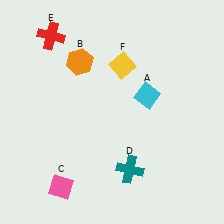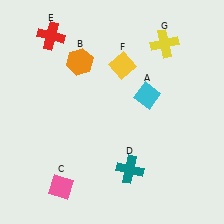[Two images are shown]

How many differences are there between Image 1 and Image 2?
There is 1 difference between the two images.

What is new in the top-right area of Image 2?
A yellow cross (G) was added in the top-right area of Image 2.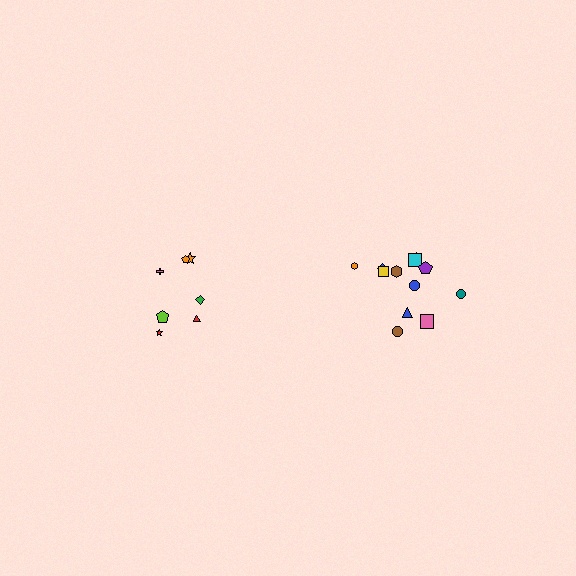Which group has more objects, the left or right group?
The right group.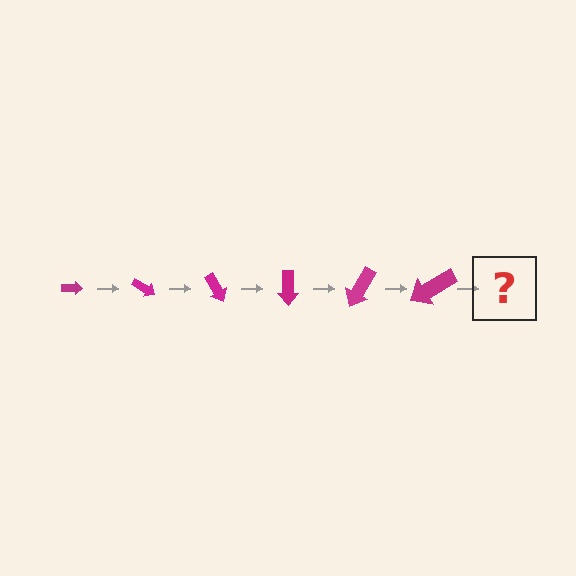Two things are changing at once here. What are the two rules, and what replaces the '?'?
The two rules are that the arrow grows larger each step and it rotates 30 degrees each step. The '?' should be an arrow, larger than the previous one and rotated 180 degrees from the start.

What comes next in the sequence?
The next element should be an arrow, larger than the previous one and rotated 180 degrees from the start.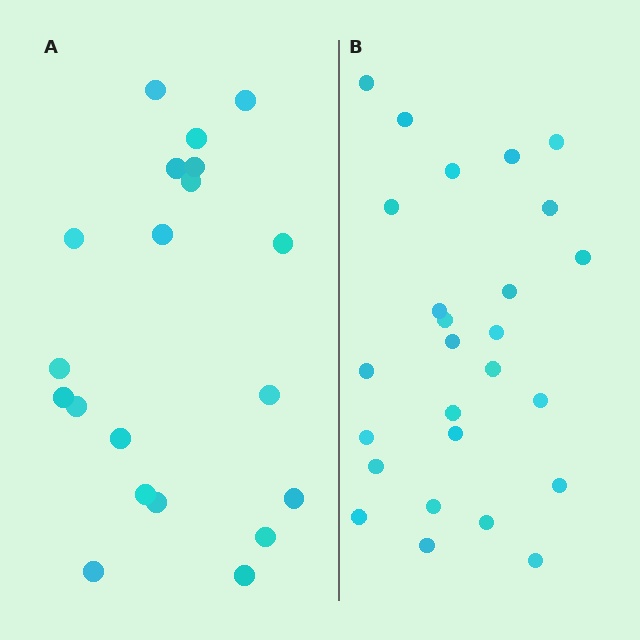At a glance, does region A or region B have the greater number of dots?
Region B (the right region) has more dots.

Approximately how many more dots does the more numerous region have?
Region B has about 6 more dots than region A.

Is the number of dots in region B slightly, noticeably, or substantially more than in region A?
Region B has noticeably more, but not dramatically so. The ratio is roughly 1.3 to 1.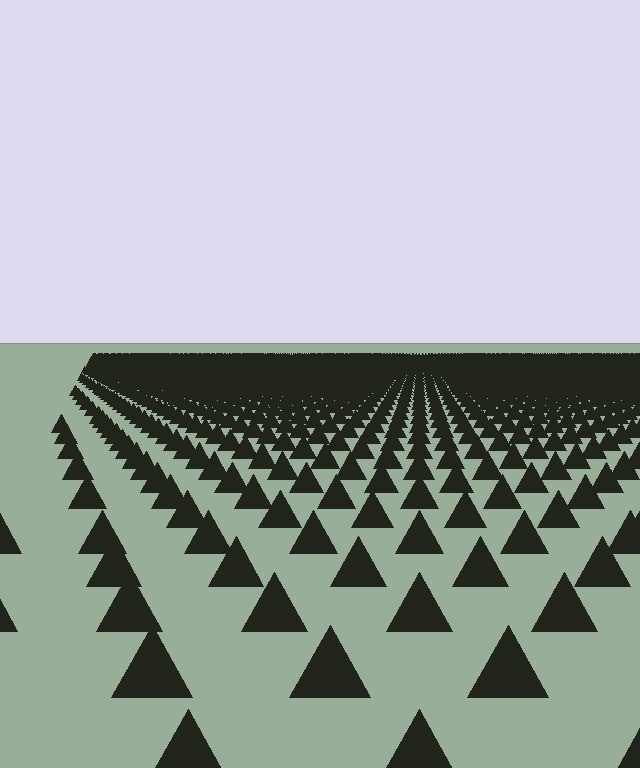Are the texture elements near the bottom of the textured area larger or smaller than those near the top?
Larger. Near the bottom, elements are closer to the viewer and appear at a bigger on-screen size.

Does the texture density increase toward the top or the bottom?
Density increases toward the top.